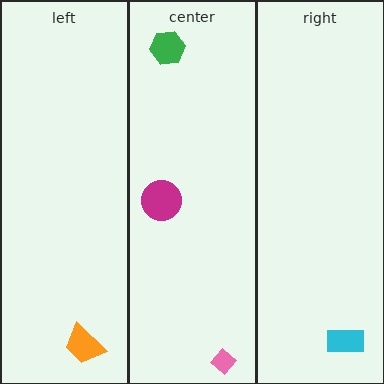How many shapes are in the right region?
1.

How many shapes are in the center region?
3.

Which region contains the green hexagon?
The center region.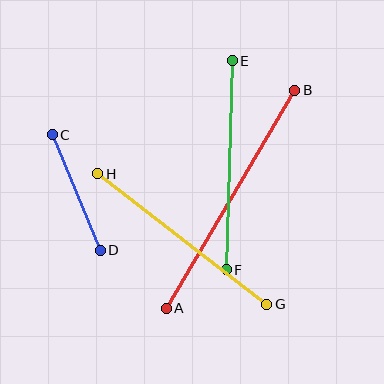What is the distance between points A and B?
The distance is approximately 253 pixels.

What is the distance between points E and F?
The distance is approximately 209 pixels.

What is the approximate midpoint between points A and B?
The midpoint is at approximately (230, 199) pixels.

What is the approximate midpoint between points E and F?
The midpoint is at approximately (229, 165) pixels.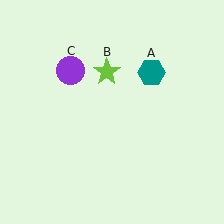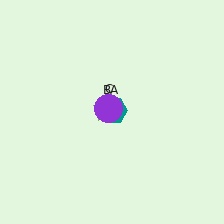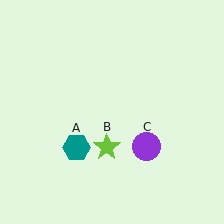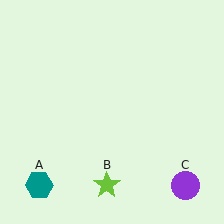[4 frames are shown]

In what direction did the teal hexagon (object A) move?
The teal hexagon (object A) moved down and to the left.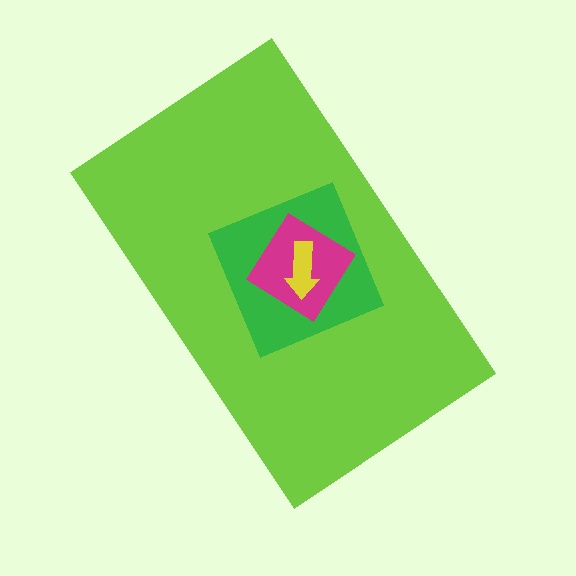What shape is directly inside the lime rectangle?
The green diamond.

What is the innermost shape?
The yellow arrow.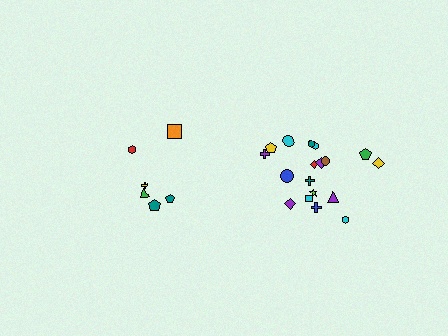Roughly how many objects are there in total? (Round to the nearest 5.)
Roughly 25 objects in total.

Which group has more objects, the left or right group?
The right group.